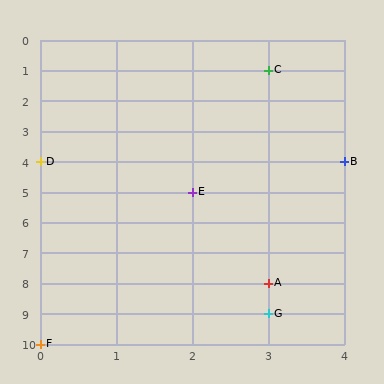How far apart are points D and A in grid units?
Points D and A are 3 columns and 4 rows apart (about 5.0 grid units diagonally).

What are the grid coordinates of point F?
Point F is at grid coordinates (0, 10).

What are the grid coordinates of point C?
Point C is at grid coordinates (3, 1).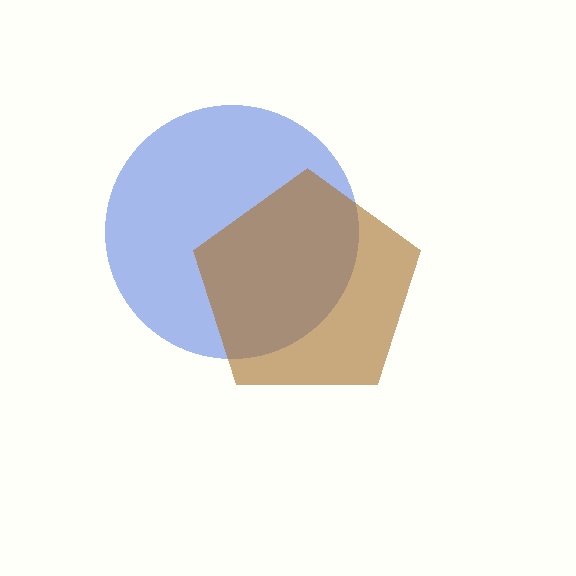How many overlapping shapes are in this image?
There are 2 overlapping shapes in the image.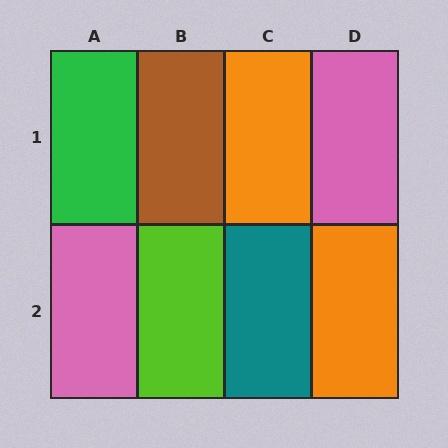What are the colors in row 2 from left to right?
Pink, lime, teal, orange.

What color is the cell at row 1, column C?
Orange.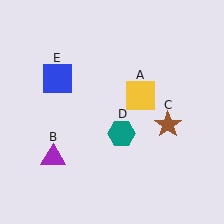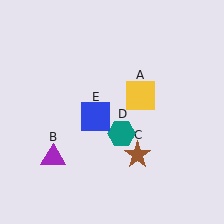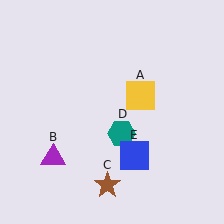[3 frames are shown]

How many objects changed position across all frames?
2 objects changed position: brown star (object C), blue square (object E).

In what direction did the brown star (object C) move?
The brown star (object C) moved down and to the left.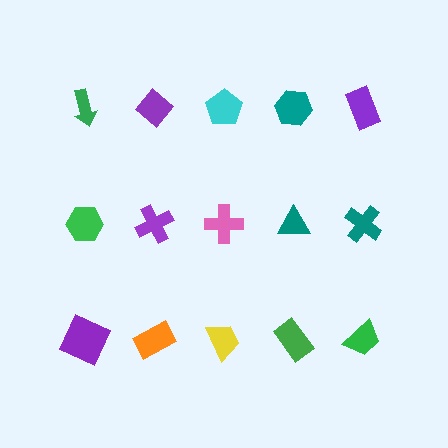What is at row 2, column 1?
A green hexagon.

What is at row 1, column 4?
A teal hexagon.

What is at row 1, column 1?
A green arrow.